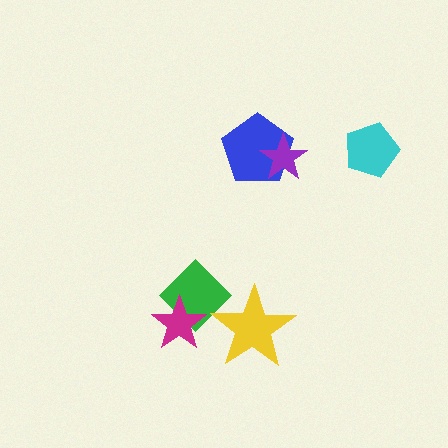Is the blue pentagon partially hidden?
Yes, it is partially covered by another shape.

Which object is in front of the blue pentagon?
The purple star is in front of the blue pentagon.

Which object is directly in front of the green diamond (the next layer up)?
The magenta star is directly in front of the green diamond.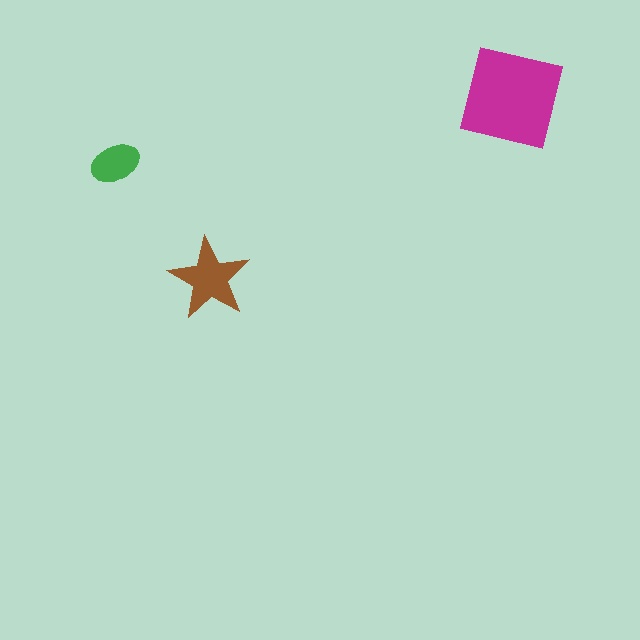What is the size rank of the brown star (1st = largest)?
2nd.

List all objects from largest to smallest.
The magenta square, the brown star, the green ellipse.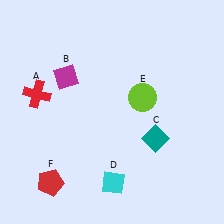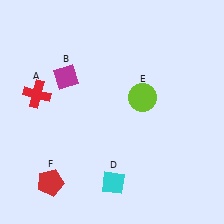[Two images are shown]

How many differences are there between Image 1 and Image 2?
There is 1 difference between the two images.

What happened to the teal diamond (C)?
The teal diamond (C) was removed in Image 2. It was in the bottom-right area of Image 1.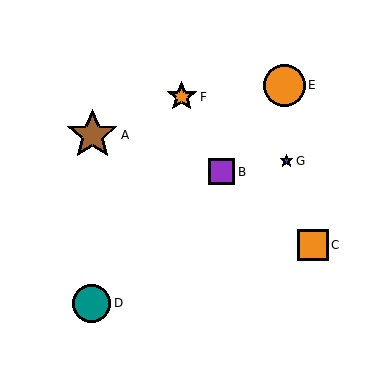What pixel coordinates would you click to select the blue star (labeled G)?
Click at (287, 161) to select the blue star G.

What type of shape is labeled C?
Shape C is an orange square.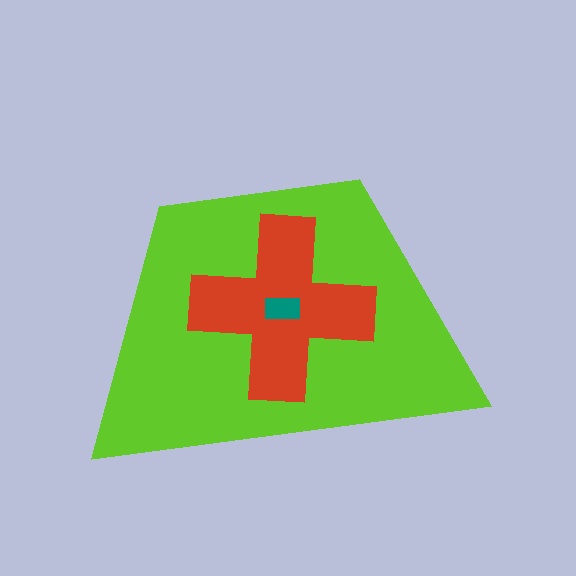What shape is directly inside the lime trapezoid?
The red cross.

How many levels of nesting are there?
3.